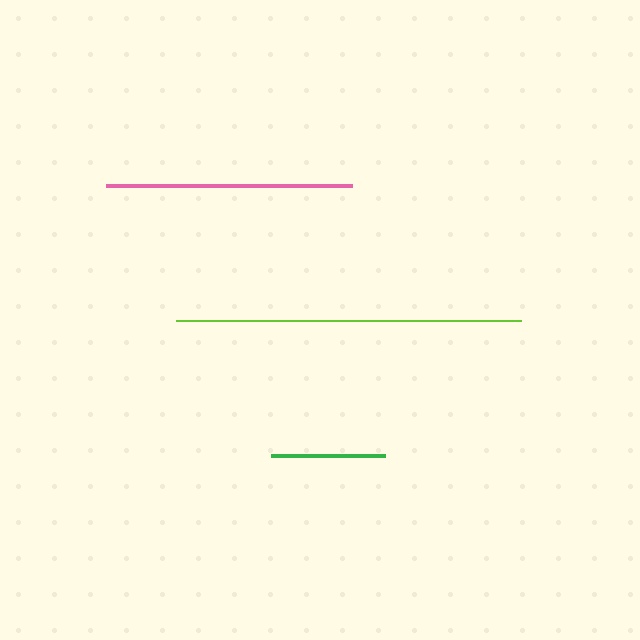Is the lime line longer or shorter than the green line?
The lime line is longer than the green line.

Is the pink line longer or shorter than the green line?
The pink line is longer than the green line.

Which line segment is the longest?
The lime line is the longest at approximately 345 pixels.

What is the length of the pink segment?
The pink segment is approximately 246 pixels long.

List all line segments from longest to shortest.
From longest to shortest: lime, pink, green.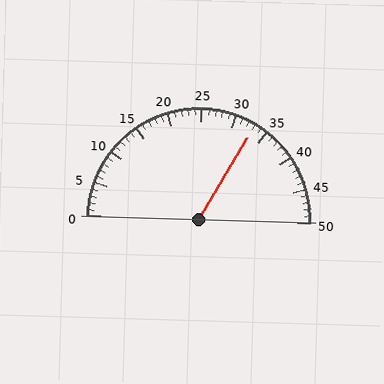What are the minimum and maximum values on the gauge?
The gauge ranges from 0 to 50.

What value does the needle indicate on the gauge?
The needle indicates approximately 33.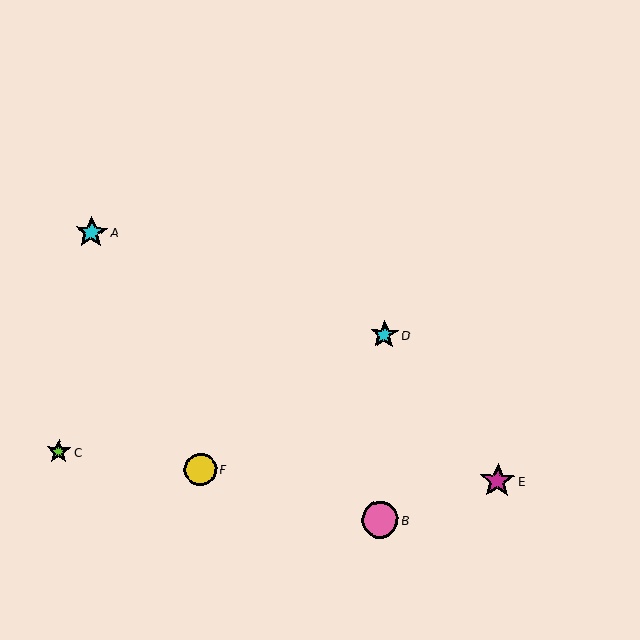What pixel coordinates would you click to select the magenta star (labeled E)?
Click at (497, 481) to select the magenta star E.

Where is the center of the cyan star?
The center of the cyan star is at (91, 232).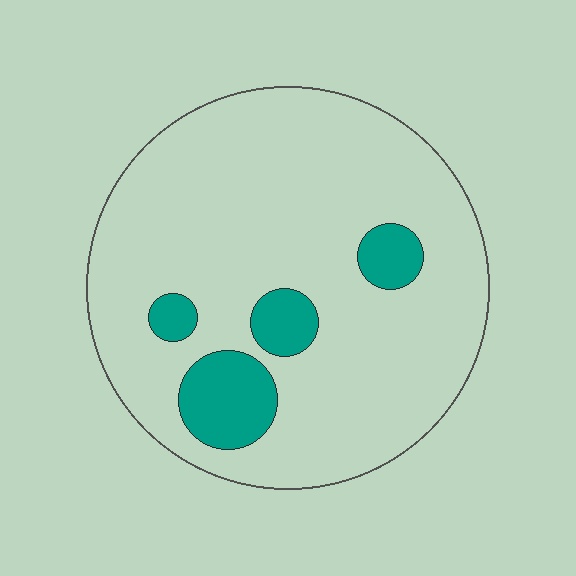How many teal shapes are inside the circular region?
4.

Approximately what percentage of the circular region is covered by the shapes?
Approximately 15%.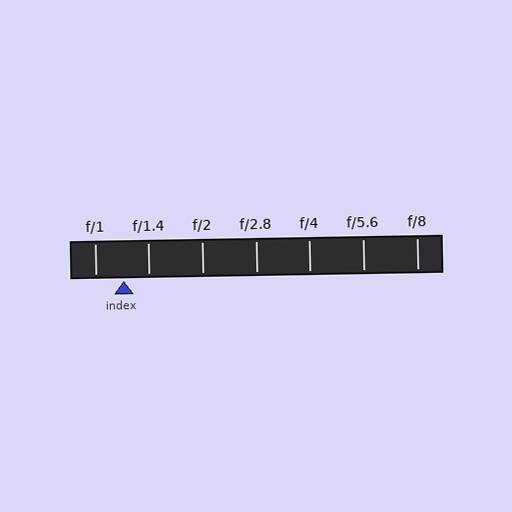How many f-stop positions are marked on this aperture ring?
There are 7 f-stop positions marked.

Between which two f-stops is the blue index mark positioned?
The index mark is between f/1 and f/1.4.